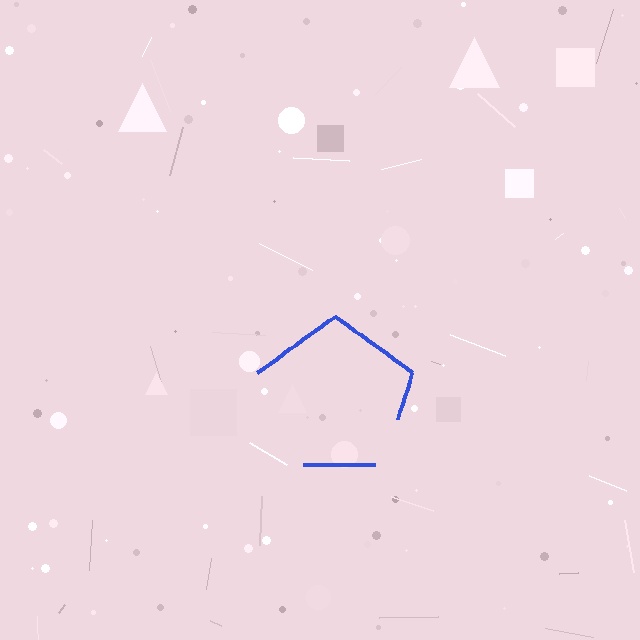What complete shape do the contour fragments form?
The contour fragments form a pentagon.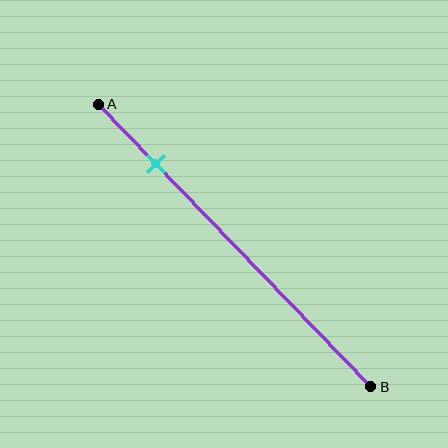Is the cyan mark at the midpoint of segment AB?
No, the mark is at about 20% from A, not at the 50% midpoint.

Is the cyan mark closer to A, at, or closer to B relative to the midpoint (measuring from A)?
The cyan mark is closer to point A than the midpoint of segment AB.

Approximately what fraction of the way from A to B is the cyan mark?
The cyan mark is approximately 20% of the way from A to B.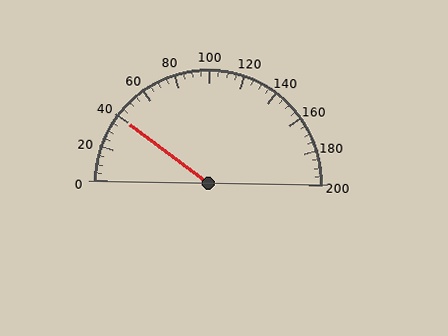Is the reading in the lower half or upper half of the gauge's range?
The reading is in the lower half of the range (0 to 200).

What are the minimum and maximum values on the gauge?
The gauge ranges from 0 to 200.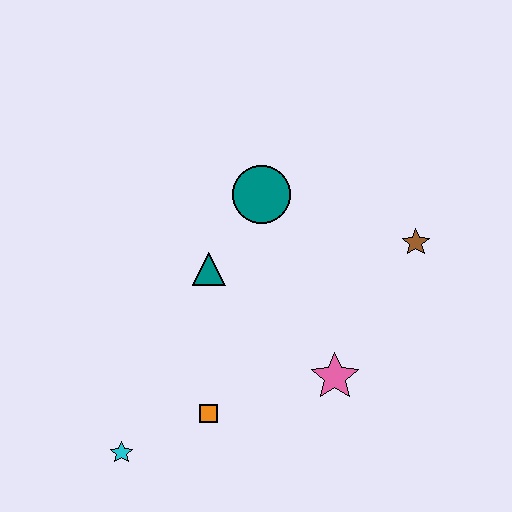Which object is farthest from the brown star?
The cyan star is farthest from the brown star.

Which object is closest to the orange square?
The cyan star is closest to the orange square.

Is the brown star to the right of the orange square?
Yes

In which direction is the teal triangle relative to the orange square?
The teal triangle is above the orange square.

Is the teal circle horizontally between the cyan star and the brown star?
Yes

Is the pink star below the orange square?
No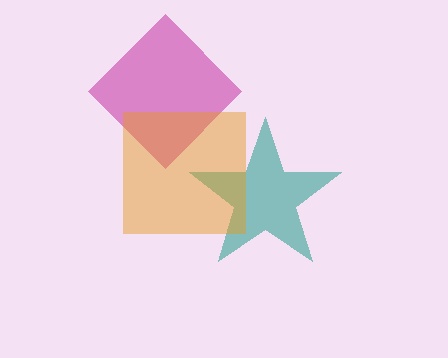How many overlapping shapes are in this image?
There are 3 overlapping shapes in the image.